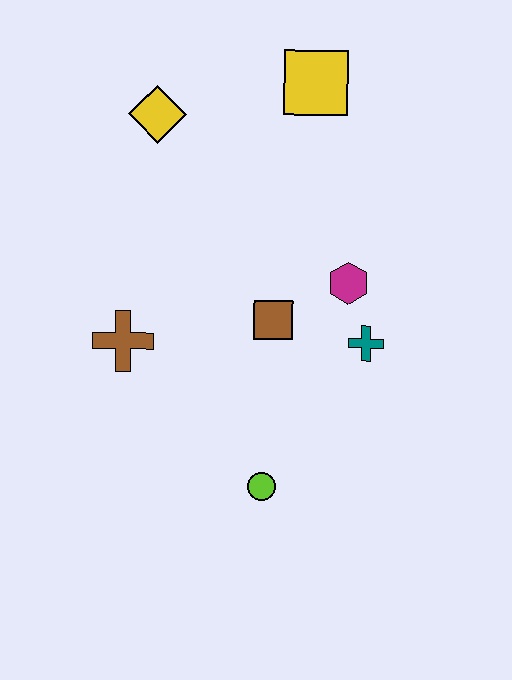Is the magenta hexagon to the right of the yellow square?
Yes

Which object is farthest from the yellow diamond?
The lime circle is farthest from the yellow diamond.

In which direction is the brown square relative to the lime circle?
The brown square is above the lime circle.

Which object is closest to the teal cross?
The magenta hexagon is closest to the teal cross.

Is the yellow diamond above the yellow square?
No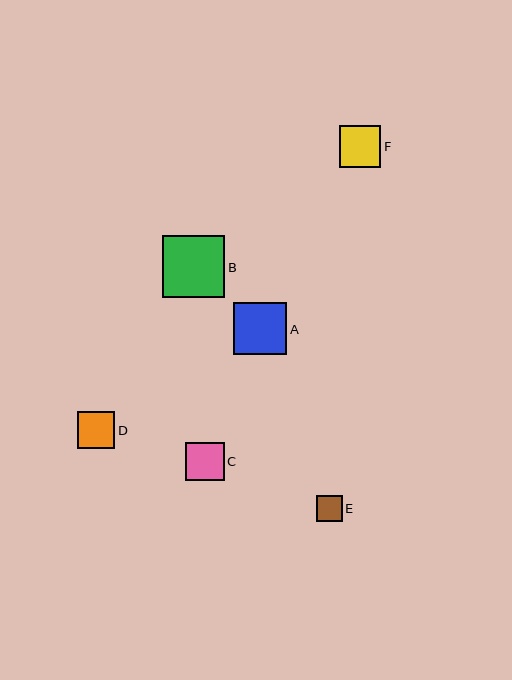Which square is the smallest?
Square E is the smallest with a size of approximately 26 pixels.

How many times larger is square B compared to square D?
Square B is approximately 1.7 times the size of square D.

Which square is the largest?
Square B is the largest with a size of approximately 62 pixels.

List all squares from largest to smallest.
From largest to smallest: B, A, F, C, D, E.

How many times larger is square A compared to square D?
Square A is approximately 1.4 times the size of square D.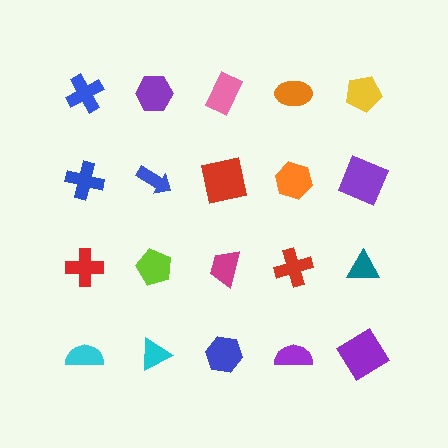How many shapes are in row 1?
5 shapes.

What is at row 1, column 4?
An orange ellipse.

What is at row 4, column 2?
A cyan triangle.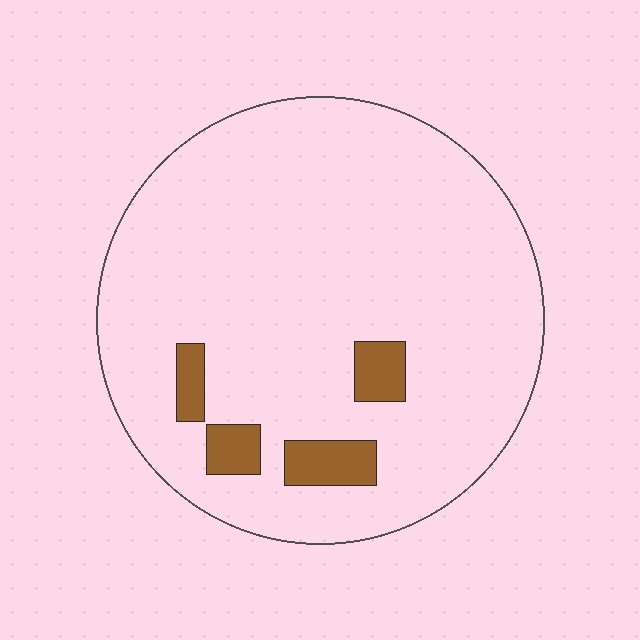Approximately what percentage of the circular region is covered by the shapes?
Approximately 10%.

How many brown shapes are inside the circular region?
4.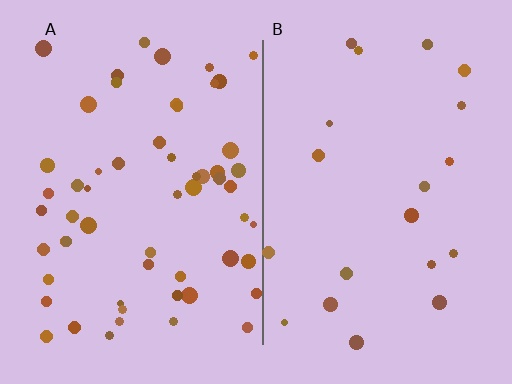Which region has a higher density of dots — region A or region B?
A (the left).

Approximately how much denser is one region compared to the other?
Approximately 2.9× — region A over region B.